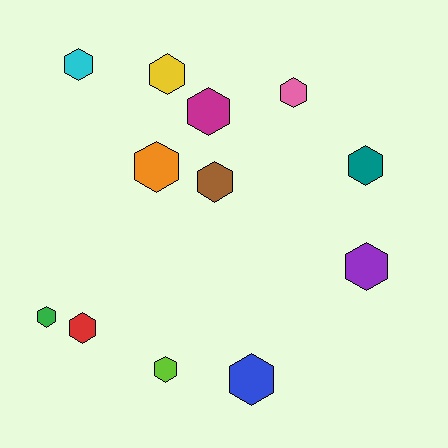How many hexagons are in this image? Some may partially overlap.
There are 12 hexagons.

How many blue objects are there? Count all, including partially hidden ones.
There is 1 blue object.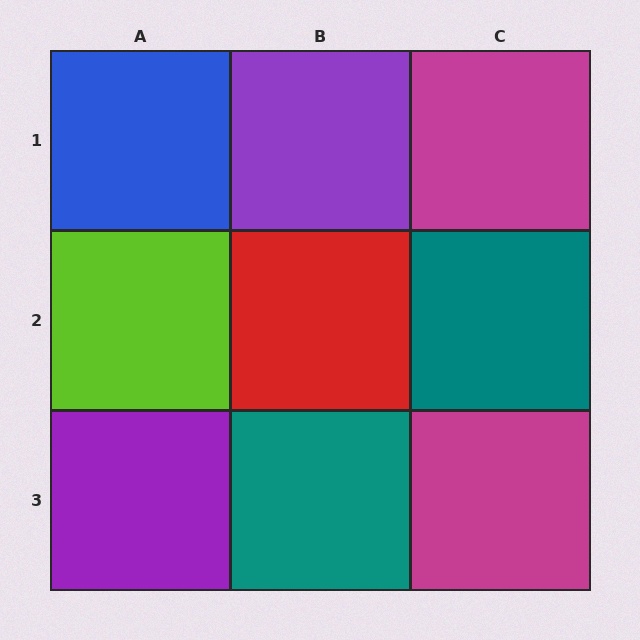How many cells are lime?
1 cell is lime.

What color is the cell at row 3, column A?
Purple.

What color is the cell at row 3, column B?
Teal.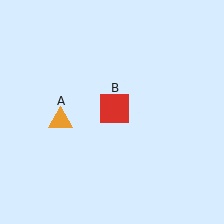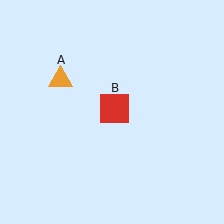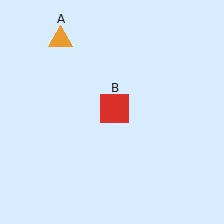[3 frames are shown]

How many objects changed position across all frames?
1 object changed position: orange triangle (object A).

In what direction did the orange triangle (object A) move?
The orange triangle (object A) moved up.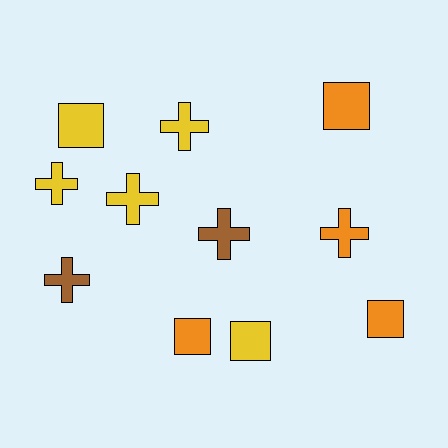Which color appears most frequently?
Yellow, with 5 objects.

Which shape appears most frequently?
Cross, with 6 objects.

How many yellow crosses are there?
There are 3 yellow crosses.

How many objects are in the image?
There are 11 objects.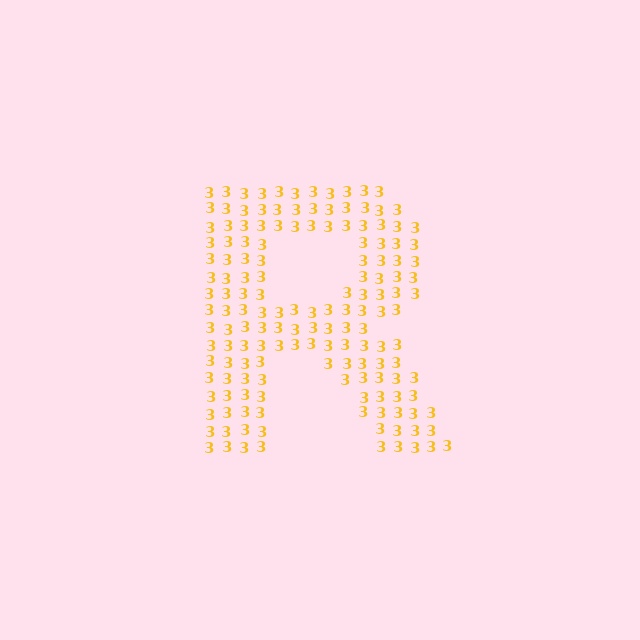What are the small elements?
The small elements are digit 3's.